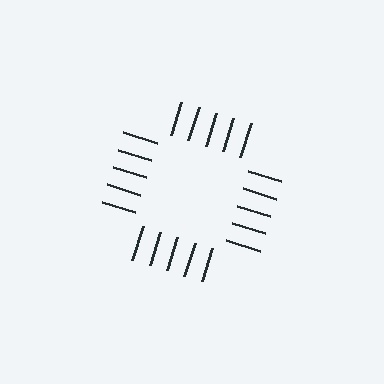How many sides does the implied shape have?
4 sides — the line-ends trace a square.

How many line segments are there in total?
20 — 5 along each of the 4 edges.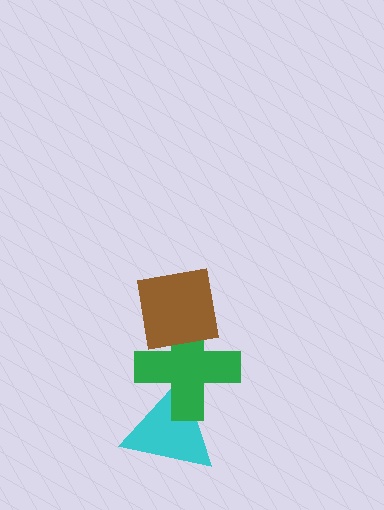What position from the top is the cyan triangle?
The cyan triangle is 3rd from the top.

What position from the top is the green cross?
The green cross is 2nd from the top.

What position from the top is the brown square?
The brown square is 1st from the top.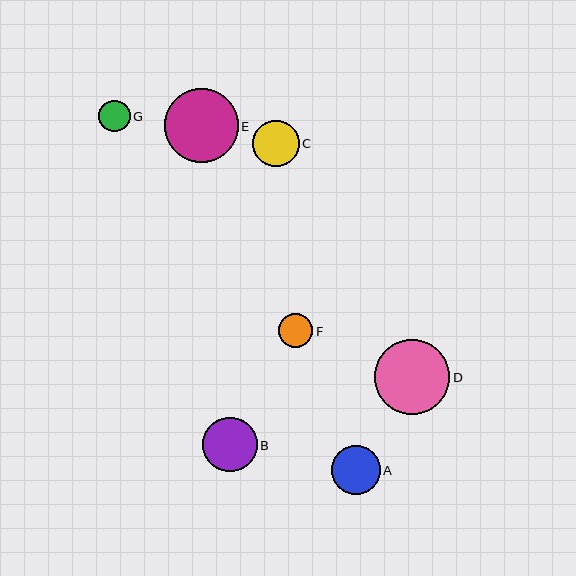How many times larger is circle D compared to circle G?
Circle D is approximately 2.4 times the size of circle G.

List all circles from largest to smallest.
From largest to smallest: D, E, B, A, C, F, G.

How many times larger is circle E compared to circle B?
Circle E is approximately 1.4 times the size of circle B.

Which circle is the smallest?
Circle G is the smallest with a size of approximately 32 pixels.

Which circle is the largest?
Circle D is the largest with a size of approximately 76 pixels.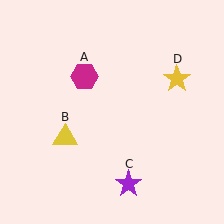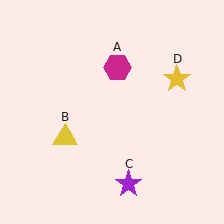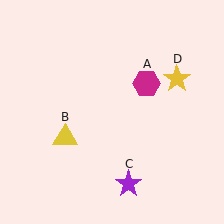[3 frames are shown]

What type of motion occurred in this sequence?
The magenta hexagon (object A) rotated clockwise around the center of the scene.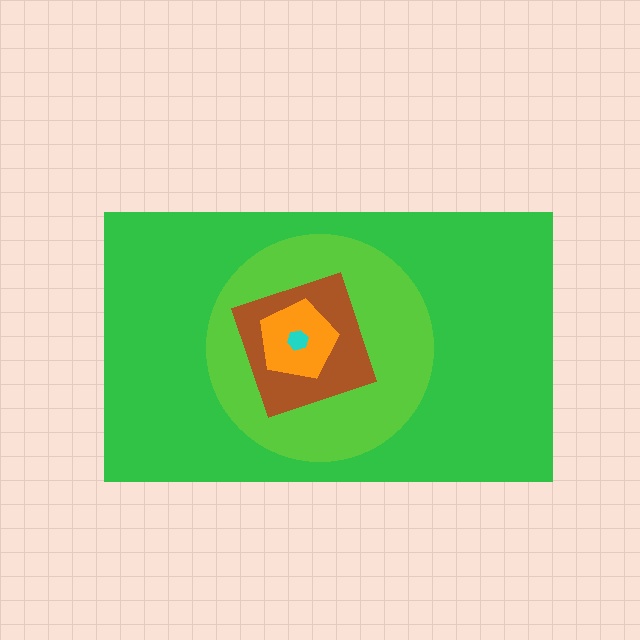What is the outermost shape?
The green rectangle.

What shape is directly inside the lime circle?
The brown square.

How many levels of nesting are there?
5.